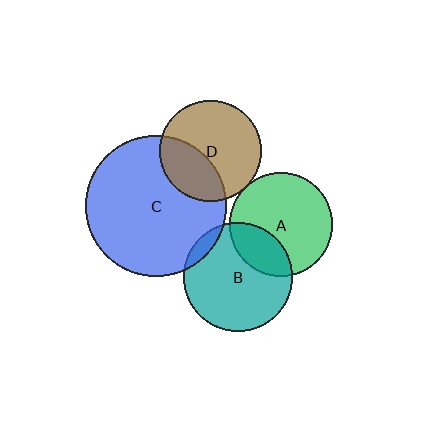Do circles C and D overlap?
Yes.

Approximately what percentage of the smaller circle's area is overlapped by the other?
Approximately 35%.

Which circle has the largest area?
Circle C (blue).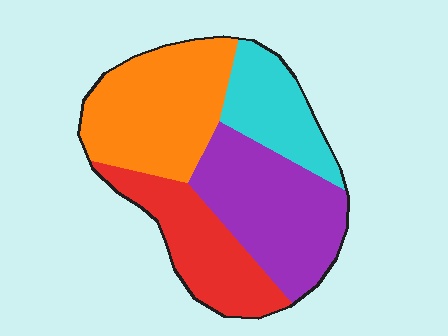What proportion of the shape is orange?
Orange covers about 30% of the shape.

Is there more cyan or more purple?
Purple.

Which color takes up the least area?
Cyan, at roughly 15%.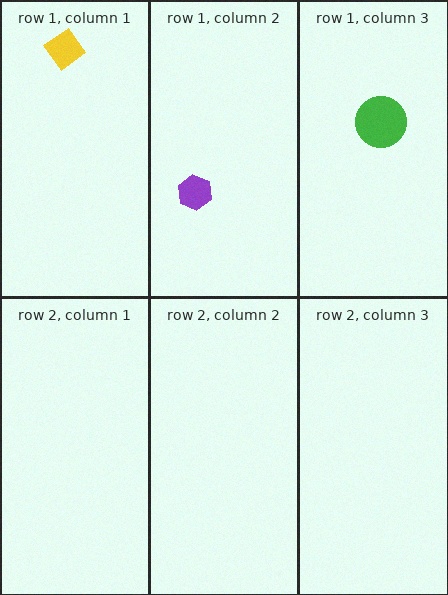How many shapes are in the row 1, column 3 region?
1.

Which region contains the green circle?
The row 1, column 3 region.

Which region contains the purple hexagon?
The row 1, column 2 region.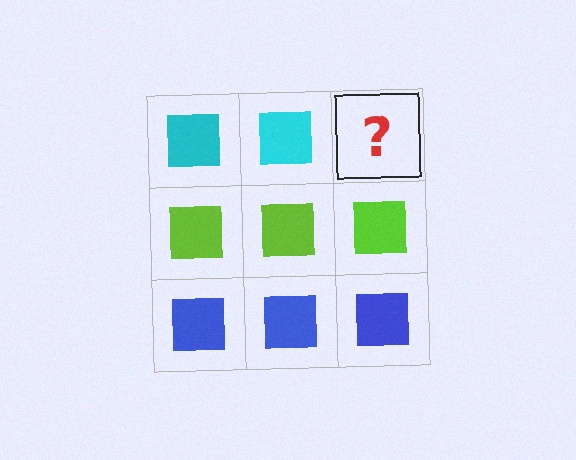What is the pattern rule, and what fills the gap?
The rule is that each row has a consistent color. The gap should be filled with a cyan square.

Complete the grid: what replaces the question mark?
The question mark should be replaced with a cyan square.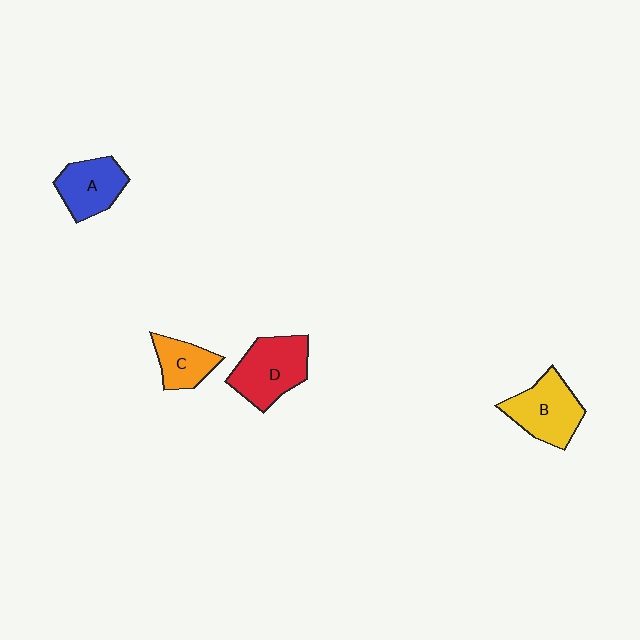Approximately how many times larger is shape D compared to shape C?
Approximately 1.7 times.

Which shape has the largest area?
Shape D (red).